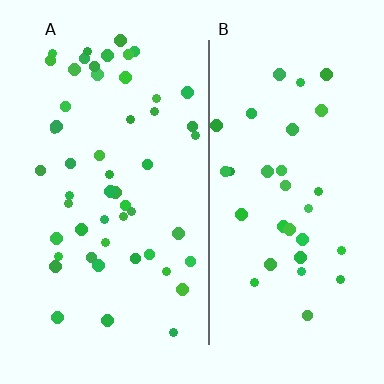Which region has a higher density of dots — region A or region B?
A (the left).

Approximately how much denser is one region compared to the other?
Approximately 1.6× — region A over region B.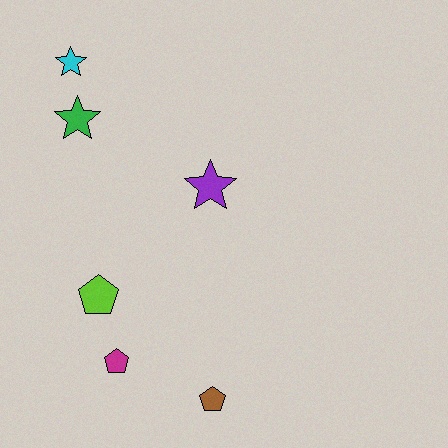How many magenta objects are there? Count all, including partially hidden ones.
There is 1 magenta object.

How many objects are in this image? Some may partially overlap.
There are 6 objects.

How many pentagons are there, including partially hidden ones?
There are 3 pentagons.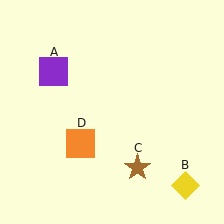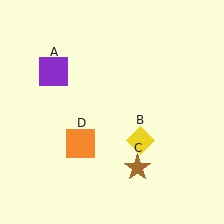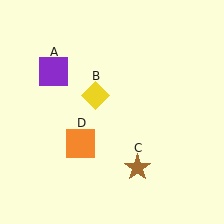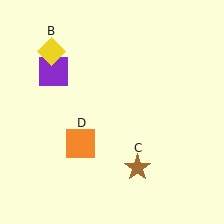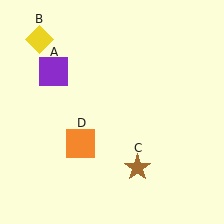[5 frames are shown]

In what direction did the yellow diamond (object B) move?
The yellow diamond (object B) moved up and to the left.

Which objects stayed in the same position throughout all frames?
Purple square (object A) and brown star (object C) and orange square (object D) remained stationary.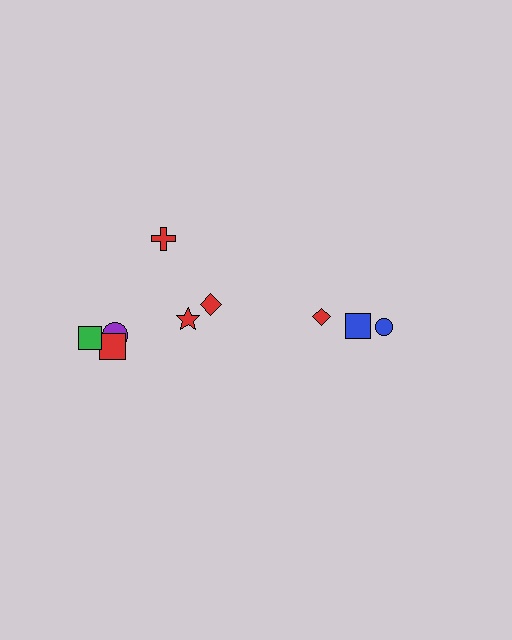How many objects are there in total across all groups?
There are 9 objects.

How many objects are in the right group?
There are 3 objects.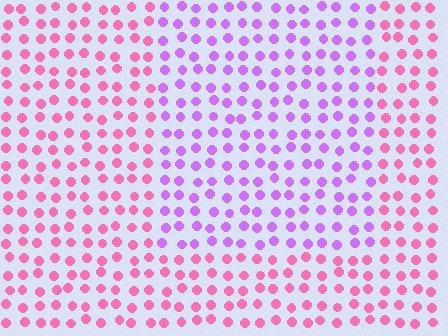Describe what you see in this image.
The image is filled with small pink elements in a uniform arrangement. A rectangle-shaped region is visible where the elements are tinted to a slightly different hue, forming a subtle color boundary.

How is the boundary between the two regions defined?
The boundary is defined purely by a slight shift in hue (about 48 degrees). Spacing, size, and orientation are identical on both sides.